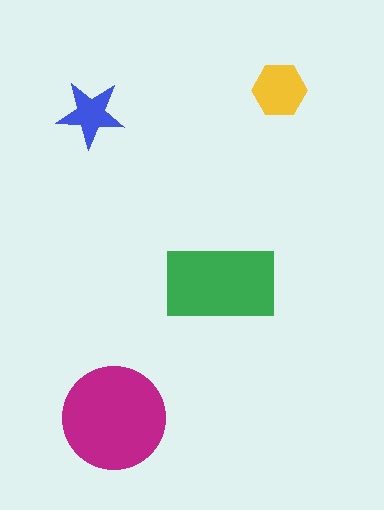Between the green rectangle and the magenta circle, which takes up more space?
The magenta circle.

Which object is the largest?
The magenta circle.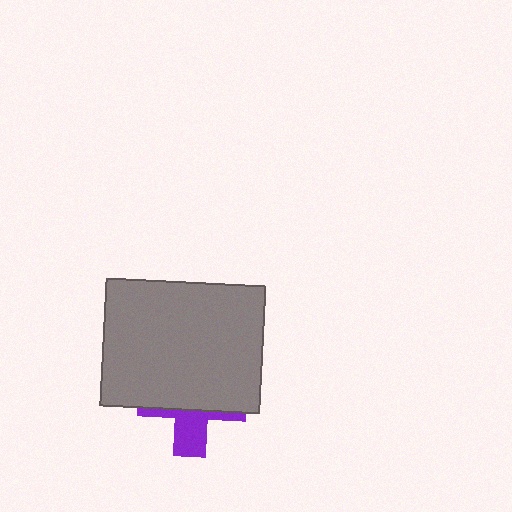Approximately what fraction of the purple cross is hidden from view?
Roughly 66% of the purple cross is hidden behind the gray rectangle.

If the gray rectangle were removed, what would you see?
You would see the complete purple cross.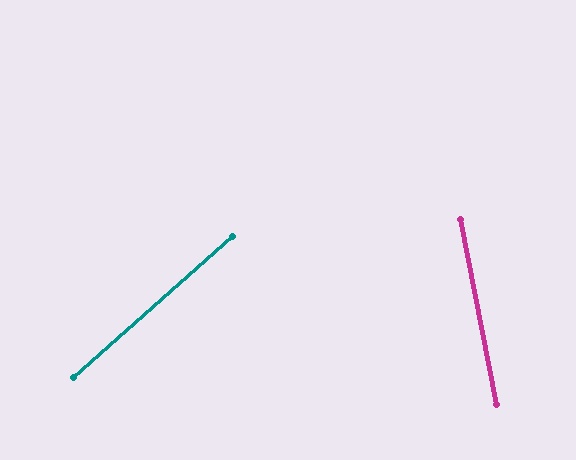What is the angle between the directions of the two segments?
Approximately 60 degrees.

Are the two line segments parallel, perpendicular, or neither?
Neither parallel nor perpendicular — they differ by about 60°.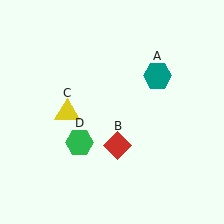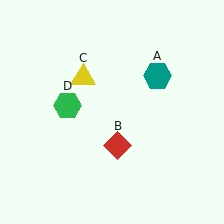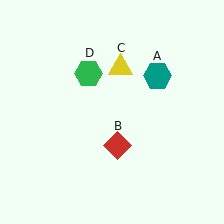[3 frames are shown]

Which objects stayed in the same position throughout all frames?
Teal hexagon (object A) and red diamond (object B) remained stationary.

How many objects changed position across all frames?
2 objects changed position: yellow triangle (object C), green hexagon (object D).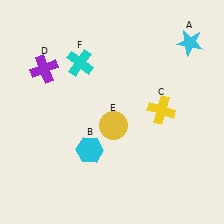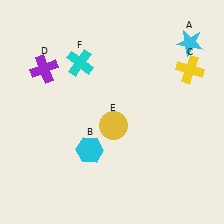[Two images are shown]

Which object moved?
The yellow cross (C) moved up.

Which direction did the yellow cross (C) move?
The yellow cross (C) moved up.